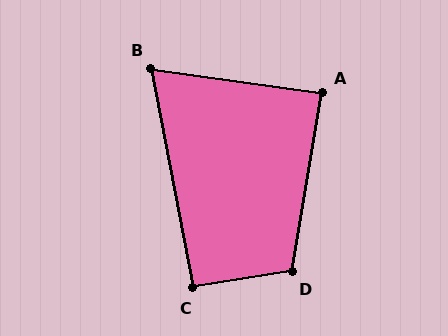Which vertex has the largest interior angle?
D, at approximately 109 degrees.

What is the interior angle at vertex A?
Approximately 88 degrees (approximately right).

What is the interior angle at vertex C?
Approximately 92 degrees (approximately right).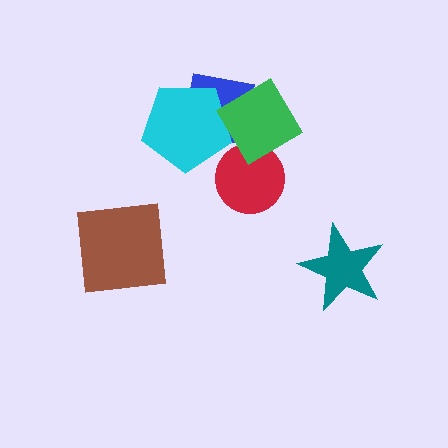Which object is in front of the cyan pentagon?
The green diamond is in front of the cyan pentagon.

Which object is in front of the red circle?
The green diamond is in front of the red circle.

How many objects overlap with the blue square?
2 objects overlap with the blue square.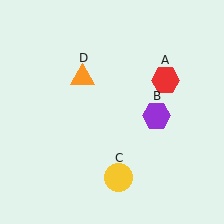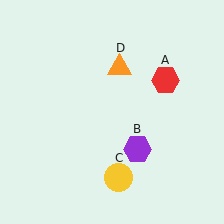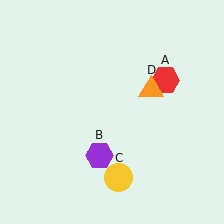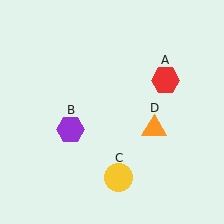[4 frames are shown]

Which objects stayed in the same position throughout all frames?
Red hexagon (object A) and yellow circle (object C) remained stationary.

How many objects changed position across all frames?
2 objects changed position: purple hexagon (object B), orange triangle (object D).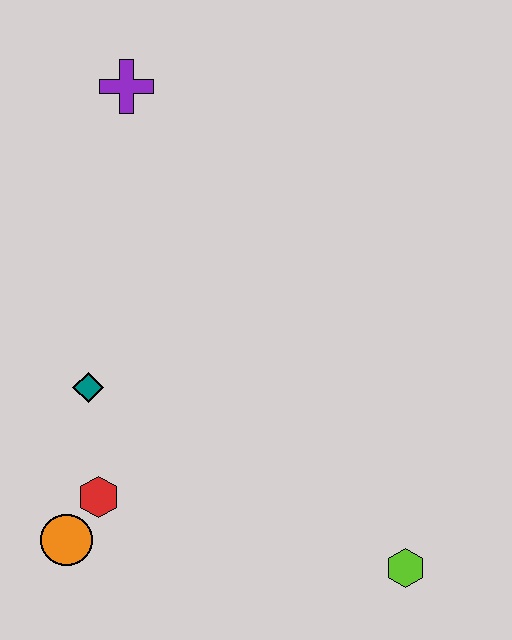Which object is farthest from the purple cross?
The lime hexagon is farthest from the purple cross.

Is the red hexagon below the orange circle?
No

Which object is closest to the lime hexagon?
The red hexagon is closest to the lime hexagon.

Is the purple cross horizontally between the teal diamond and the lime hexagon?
Yes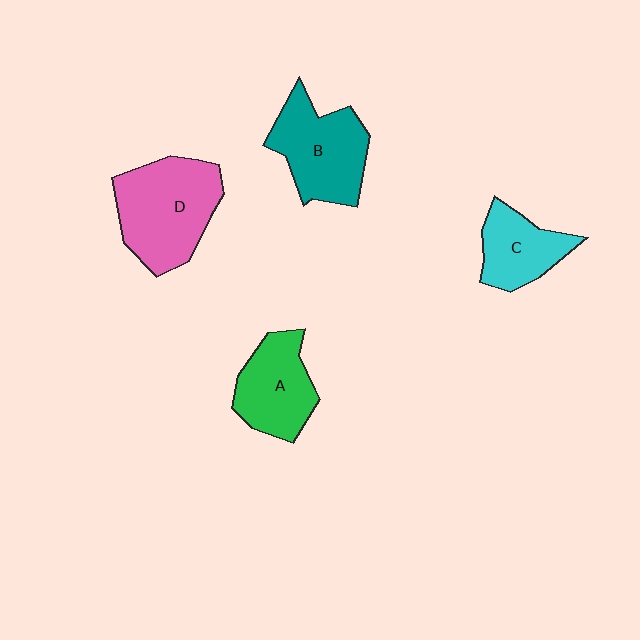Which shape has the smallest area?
Shape C (cyan).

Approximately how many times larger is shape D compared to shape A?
Approximately 1.4 times.